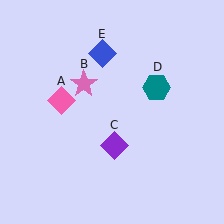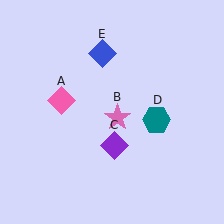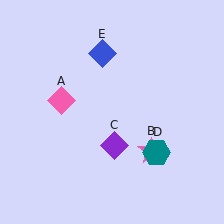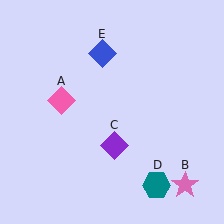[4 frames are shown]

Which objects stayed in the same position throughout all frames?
Pink diamond (object A) and purple diamond (object C) and blue diamond (object E) remained stationary.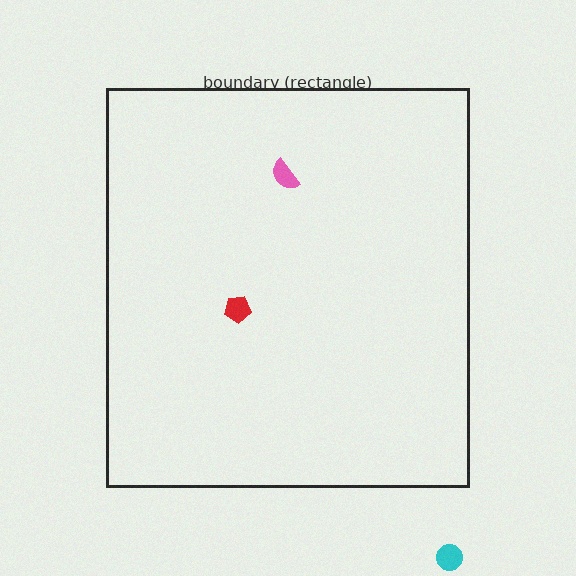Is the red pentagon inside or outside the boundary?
Inside.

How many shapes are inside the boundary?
2 inside, 1 outside.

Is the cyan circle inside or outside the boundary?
Outside.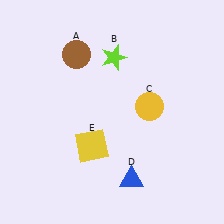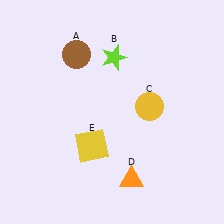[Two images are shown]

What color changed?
The triangle (D) changed from blue in Image 1 to orange in Image 2.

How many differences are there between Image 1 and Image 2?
There is 1 difference between the two images.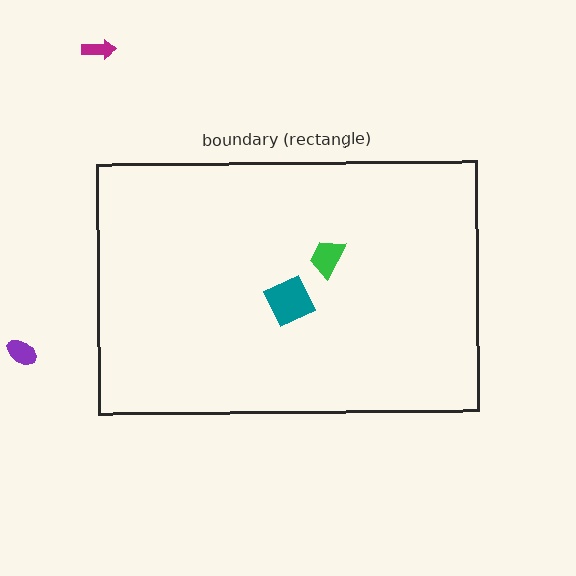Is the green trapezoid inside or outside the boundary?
Inside.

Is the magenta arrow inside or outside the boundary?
Outside.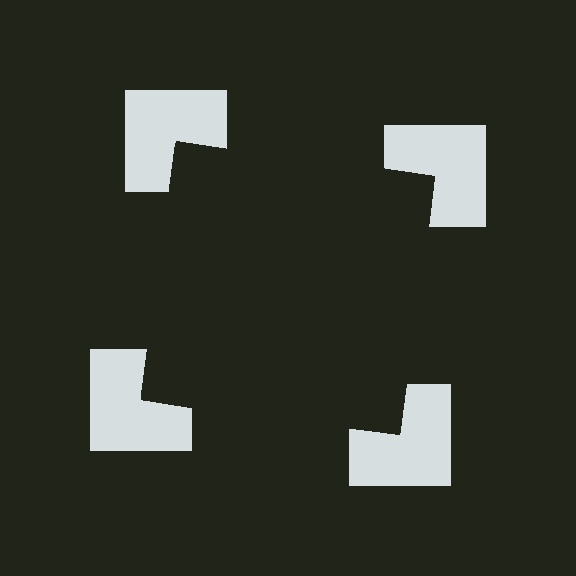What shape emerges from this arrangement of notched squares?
An illusory square — its edges are inferred from the aligned wedge cuts in the notched squares, not physically drawn.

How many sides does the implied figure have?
4 sides.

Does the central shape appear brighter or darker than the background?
It typically appears slightly darker than the background, even though no actual brightness change is drawn.